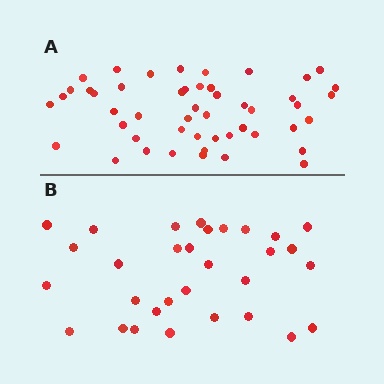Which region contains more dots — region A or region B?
Region A (the top region) has more dots.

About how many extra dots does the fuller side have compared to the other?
Region A has approximately 20 more dots than region B.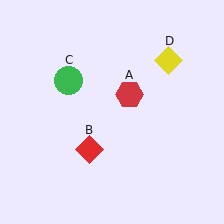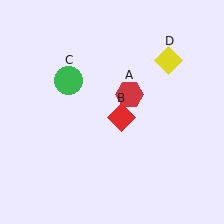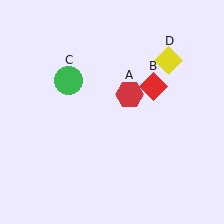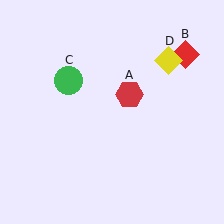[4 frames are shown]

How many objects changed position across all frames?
1 object changed position: red diamond (object B).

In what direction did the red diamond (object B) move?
The red diamond (object B) moved up and to the right.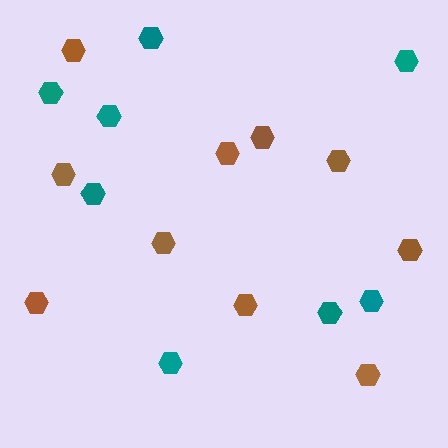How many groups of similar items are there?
There are 2 groups: one group of brown hexagons (10) and one group of teal hexagons (8).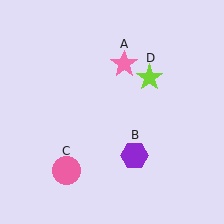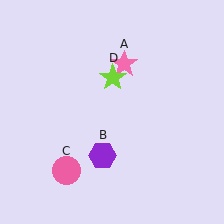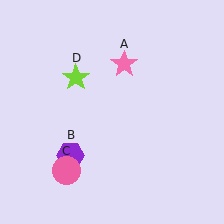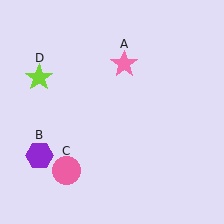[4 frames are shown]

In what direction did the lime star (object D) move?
The lime star (object D) moved left.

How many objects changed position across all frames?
2 objects changed position: purple hexagon (object B), lime star (object D).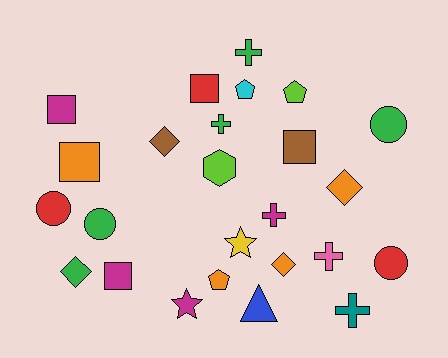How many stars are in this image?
There are 2 stars.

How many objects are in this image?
There are 25 objects.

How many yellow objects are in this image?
There is 1 yellow object.